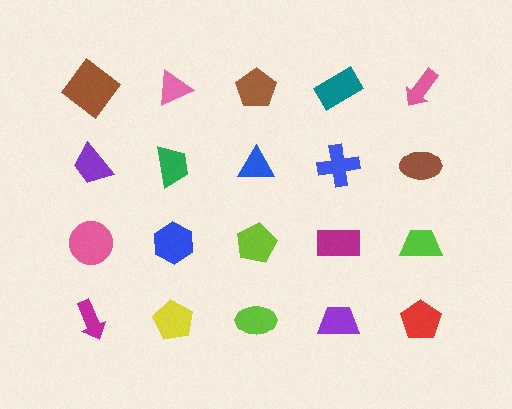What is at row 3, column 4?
A magenta rectangle.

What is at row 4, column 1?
A magenta arrow.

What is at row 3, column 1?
A pink circle.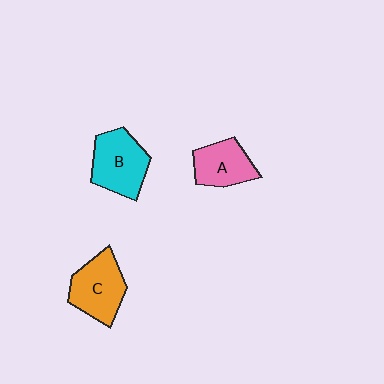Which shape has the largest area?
Shape B (cyan).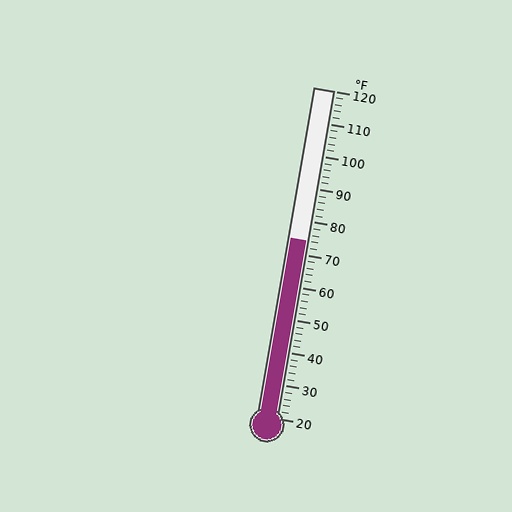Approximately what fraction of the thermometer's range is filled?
The thermometer is filled to approximately 55% of its range.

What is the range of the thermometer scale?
The thermometer scale ranges from 20°F to 120°F.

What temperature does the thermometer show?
The thermometer shows approximately 74°F.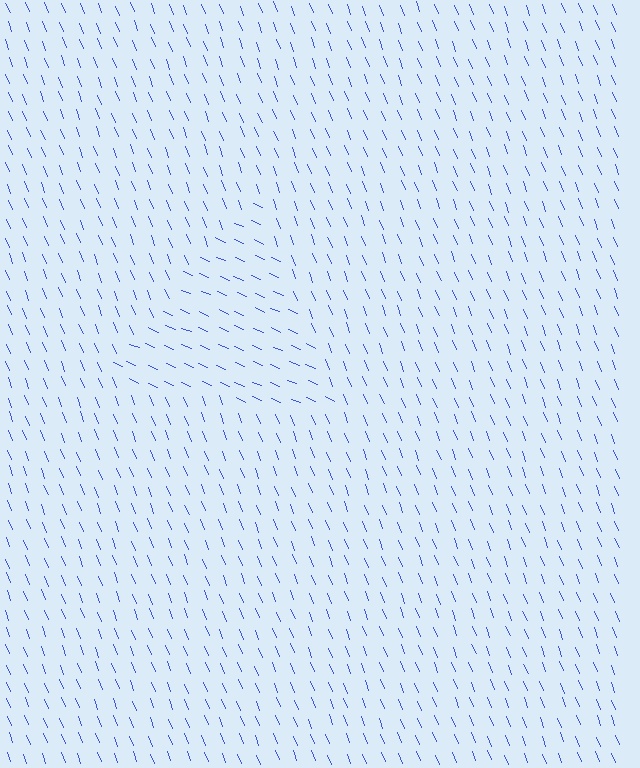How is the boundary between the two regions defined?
The boundary is defined purely by a change in line orientation (approximately 45 degrees difference). All lines are the same color and thickness.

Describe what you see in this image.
The image is filled with small blue line segments. A triangle region in the image has lines oriented differently from the surrounding lines, creating a visible texture boundary.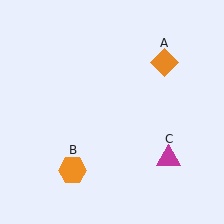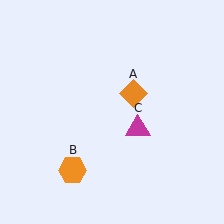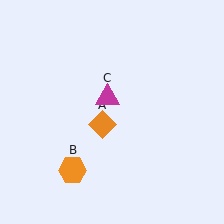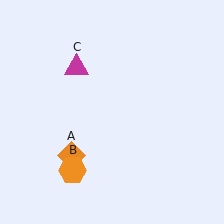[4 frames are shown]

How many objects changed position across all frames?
2 objects changed position: orange diamond (object A), magenta triangle (object C).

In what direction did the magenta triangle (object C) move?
The magenta triangle (object C) moved up and to the left.